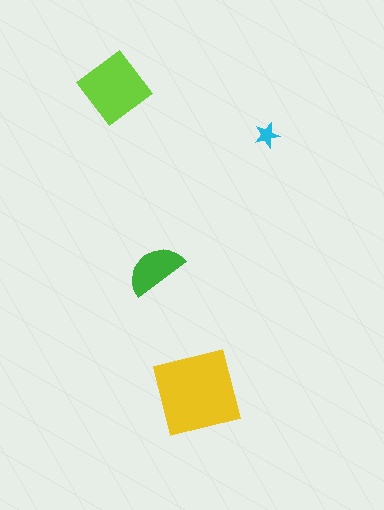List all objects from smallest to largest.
The cyan star, the green semicircle, the lime diamond, the yellow square.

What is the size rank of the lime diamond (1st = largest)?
2nd.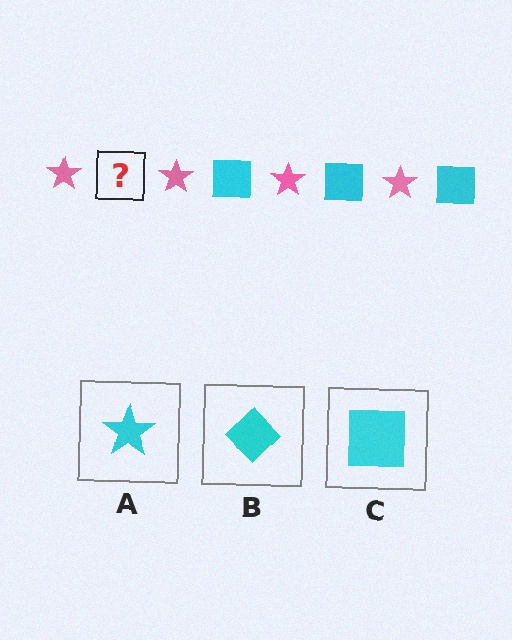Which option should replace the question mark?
Option C.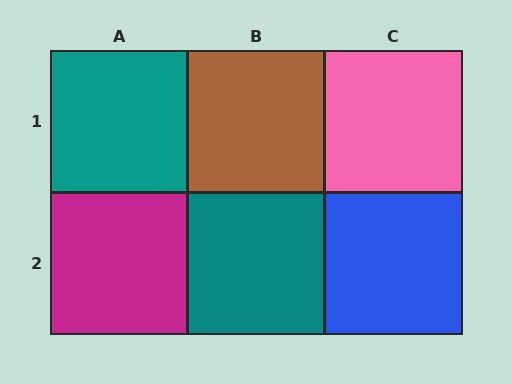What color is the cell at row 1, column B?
Brown.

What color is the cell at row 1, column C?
Pink.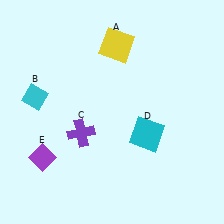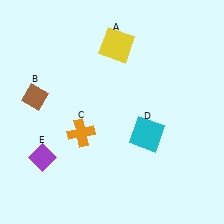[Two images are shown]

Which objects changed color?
B changed from cyan to brown. C changed from purple to orange.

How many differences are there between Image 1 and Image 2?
There are 2 differences between the two images.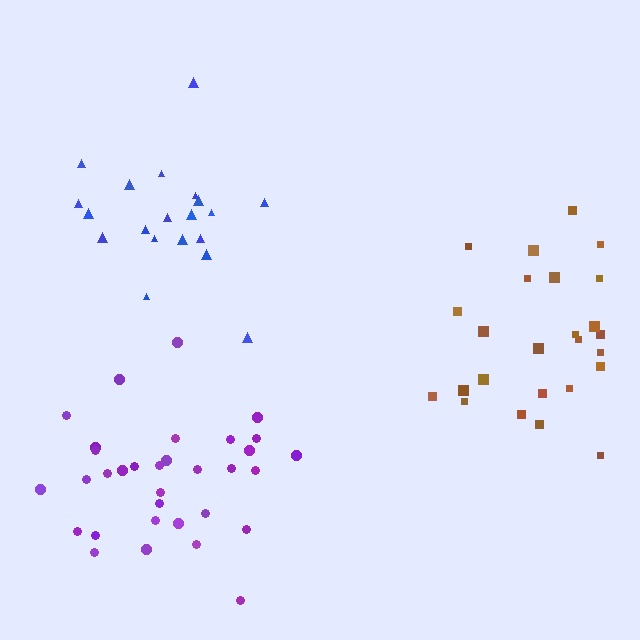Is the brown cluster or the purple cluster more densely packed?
Purple.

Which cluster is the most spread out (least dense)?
Brown.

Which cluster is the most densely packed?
Purple.